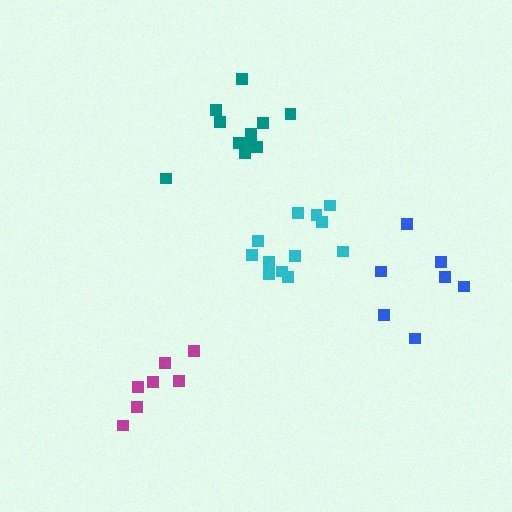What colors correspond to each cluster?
The clusters are colored: teal, cyan, magenta, blue.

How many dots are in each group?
Group 1: 11 dots, Group 2: 12 dots, Group 3: 7 dots, Group 4: 7 dots (37 total).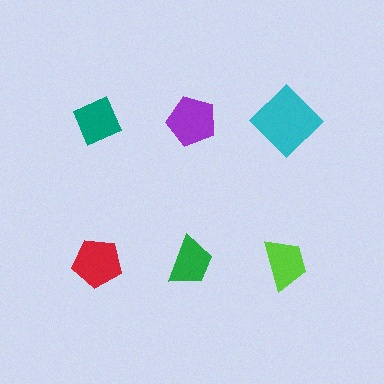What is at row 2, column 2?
A green trapezoid.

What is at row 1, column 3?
A cyan diamond.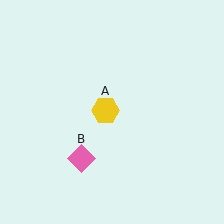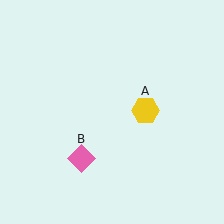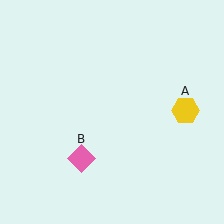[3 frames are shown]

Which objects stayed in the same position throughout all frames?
Pink diamond (object B) remained stationary.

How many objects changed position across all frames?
1 object changed position: yellow hexagon (object A).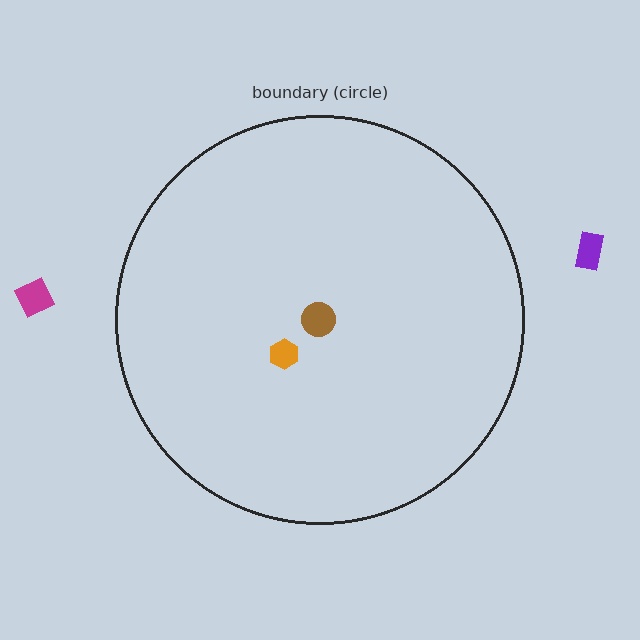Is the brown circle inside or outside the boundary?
Inside.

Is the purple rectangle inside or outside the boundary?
Outside.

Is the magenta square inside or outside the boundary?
Outside.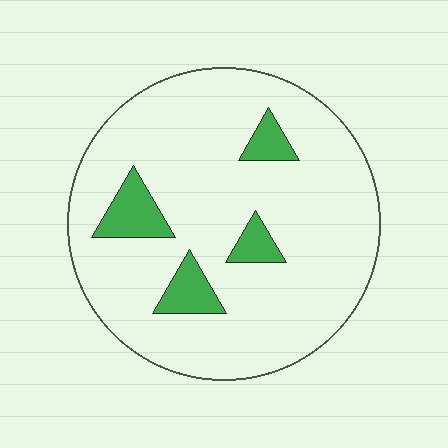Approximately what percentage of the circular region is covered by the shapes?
Approximately 10%.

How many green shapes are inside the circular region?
4.